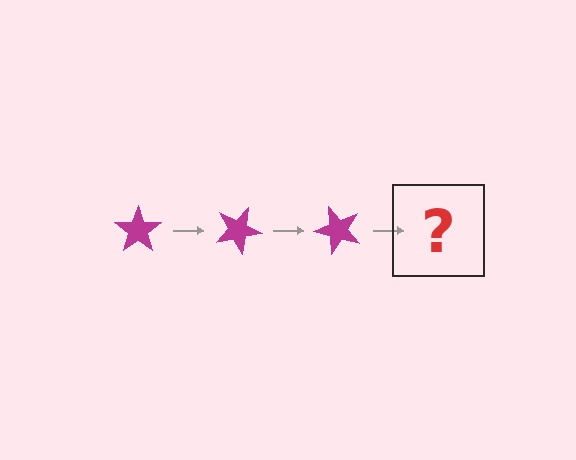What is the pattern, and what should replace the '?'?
The pattern is that the star rotates 25 degrees each step. The '?' should be a magenta star rotated 75 degrees.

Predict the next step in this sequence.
The next step is a magenta star rotated 75 degrees.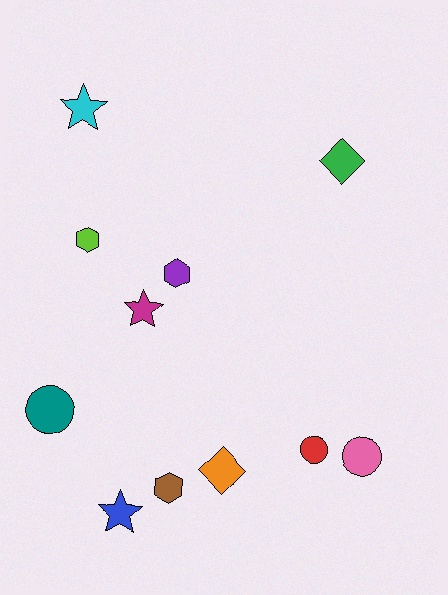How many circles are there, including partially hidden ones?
There are 3 circles.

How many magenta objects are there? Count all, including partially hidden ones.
There is 1 magenta object.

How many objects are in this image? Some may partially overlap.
There are 11 objects.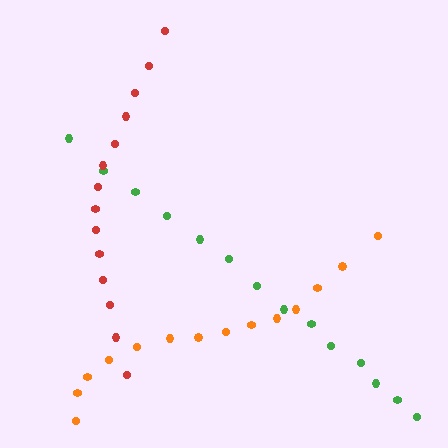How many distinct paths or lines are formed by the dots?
There are 3 distinct paths.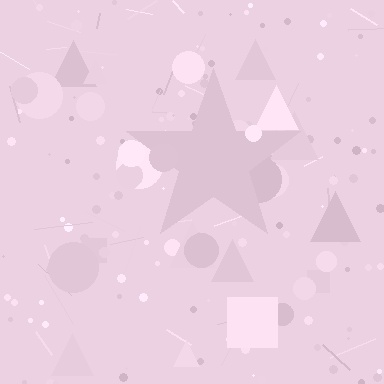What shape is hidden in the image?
A star is hidden in the image.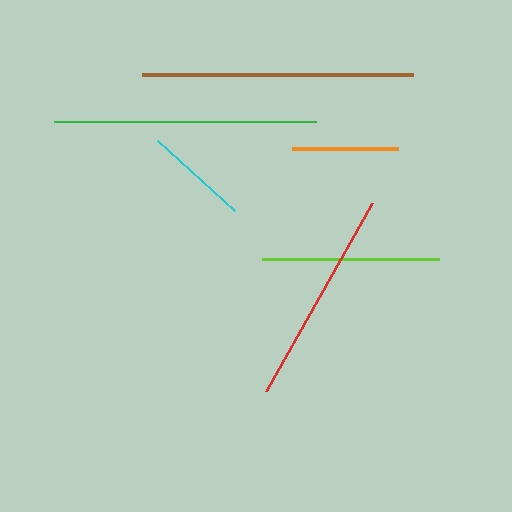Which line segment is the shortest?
The cyan line is the shortest at approximately 104 pixels.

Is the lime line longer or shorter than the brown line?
The brown line is longer than the lime line.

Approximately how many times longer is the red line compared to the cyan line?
The red line is approximately 2.1 times the length of the cyan line.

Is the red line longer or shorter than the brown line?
The brown line is longer than the red line.